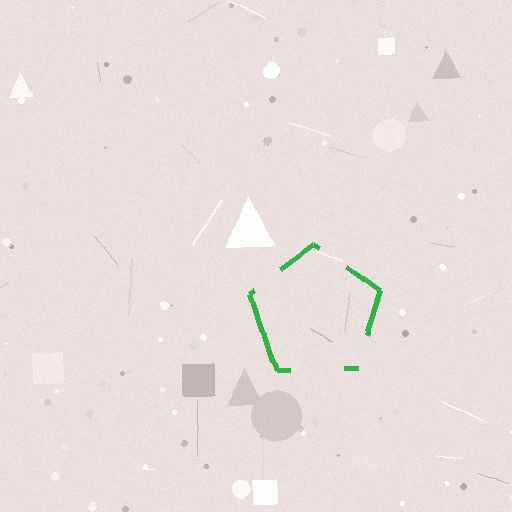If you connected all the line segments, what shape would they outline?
They would outline a pentagon.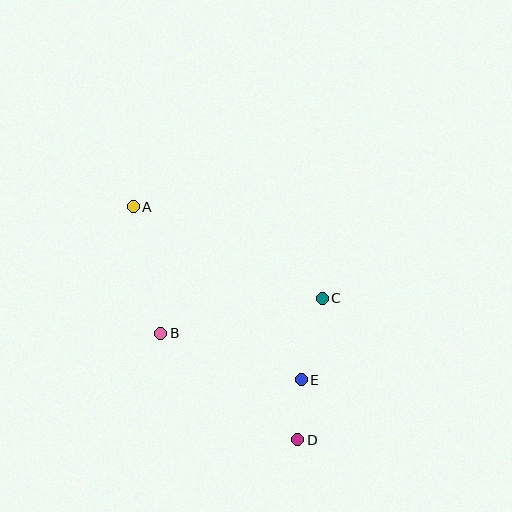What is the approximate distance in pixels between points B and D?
The distance between B and D is approximately 174 pixels.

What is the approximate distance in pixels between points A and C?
The distance between A and C is approximately 210 pixels.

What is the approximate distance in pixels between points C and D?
The distance between C and D is approximately 143 pixels.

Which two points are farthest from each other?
Points A and D are farthest from each other.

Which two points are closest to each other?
Points D and E are closest to each other.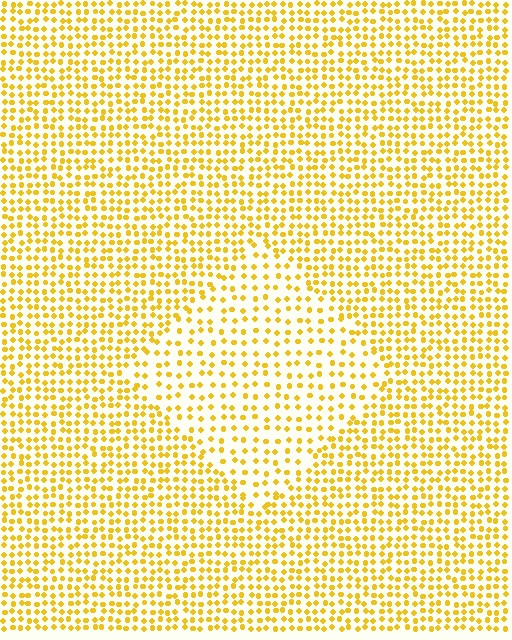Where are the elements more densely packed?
The elements are more densely packed outside the diamond boundary.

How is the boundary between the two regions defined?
The boundary is defined by a change in element density (approximately 1.8x ratio). All elements are the same color, size, and shape.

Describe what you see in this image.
The image contains small yellow elements arranged at two different densities. A diamond-shaped region is visible where the elements are less densely packed than the surrounding area.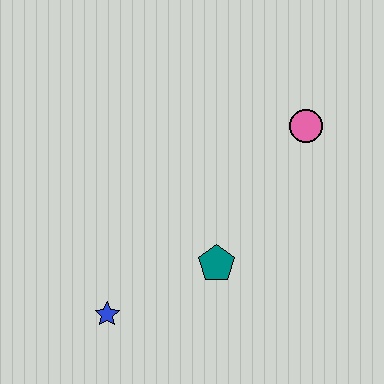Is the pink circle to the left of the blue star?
No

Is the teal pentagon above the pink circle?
No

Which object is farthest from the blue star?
The pink circle is farthest from the blue star.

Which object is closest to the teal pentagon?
The blue star is closest to the teal pentagon.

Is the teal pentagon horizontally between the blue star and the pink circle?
Yes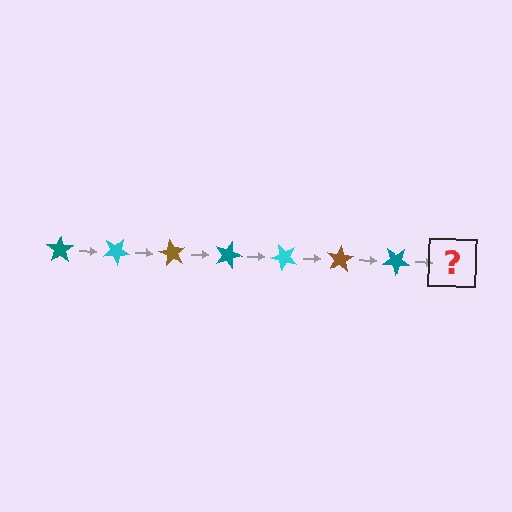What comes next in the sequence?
The next element should be a cyan star, rotated 210 degrees from the start.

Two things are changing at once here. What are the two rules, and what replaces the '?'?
The two rules are that it rotates 30 degrees each step and the color cycles through teal, cyan, and brown. The '?' should be a cyan star, rotated 210 degrees from the start.